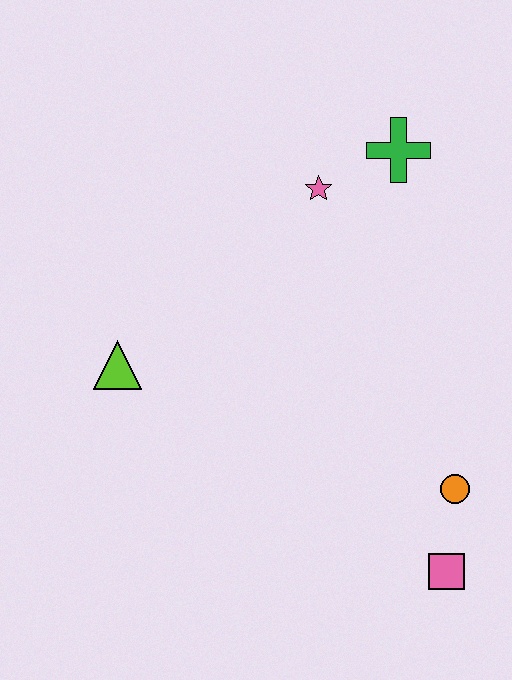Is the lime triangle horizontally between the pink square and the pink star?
No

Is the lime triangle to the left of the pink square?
Yes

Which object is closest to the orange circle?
The pink square is closest to the orange circle.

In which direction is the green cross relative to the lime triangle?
The green cross is to the right of the lime triangle.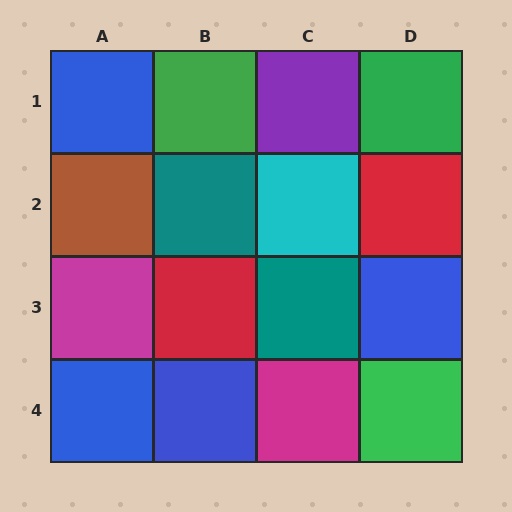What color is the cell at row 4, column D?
Green.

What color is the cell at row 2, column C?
Cyan.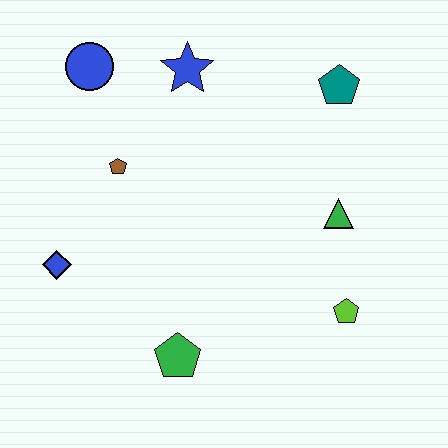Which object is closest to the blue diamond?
The brown pentagon is closest to the blue diamond.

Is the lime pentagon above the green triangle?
No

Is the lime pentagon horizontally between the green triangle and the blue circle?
No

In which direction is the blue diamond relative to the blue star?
The blue diamond is below the blue star.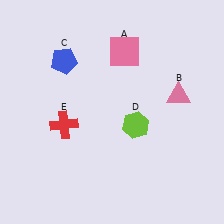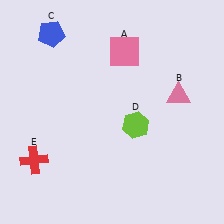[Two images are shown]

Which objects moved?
The objects that moved are: the blue pentagon (C), the red cross (E).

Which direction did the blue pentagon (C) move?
The blue pentagon (C) moved up.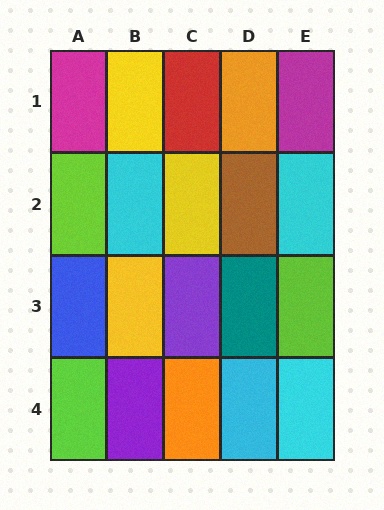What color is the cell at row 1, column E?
Magenta.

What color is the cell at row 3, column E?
Lime.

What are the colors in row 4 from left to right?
Lime, purple, orange, cyan, cyan.